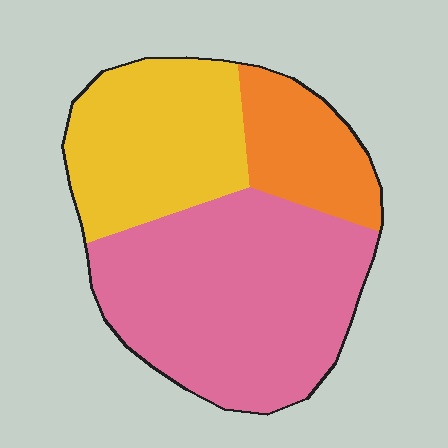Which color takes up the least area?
Orange, at roughly 15%.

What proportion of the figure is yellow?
Yellow takes up between a sixth and a third of the figure.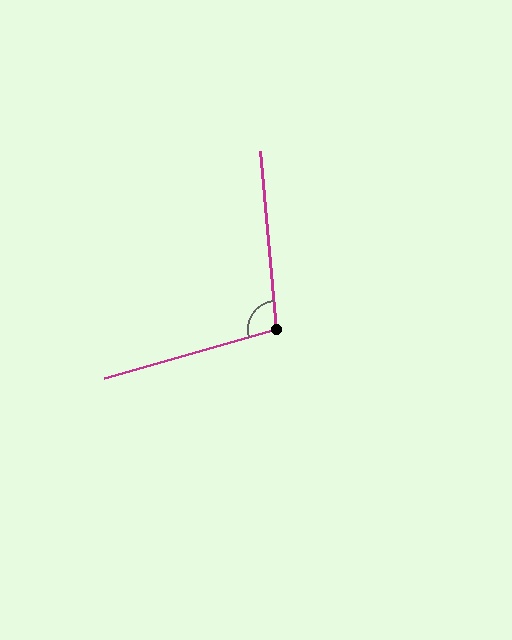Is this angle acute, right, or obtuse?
It is obtuse.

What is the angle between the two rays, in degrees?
Approximately 101 degrees.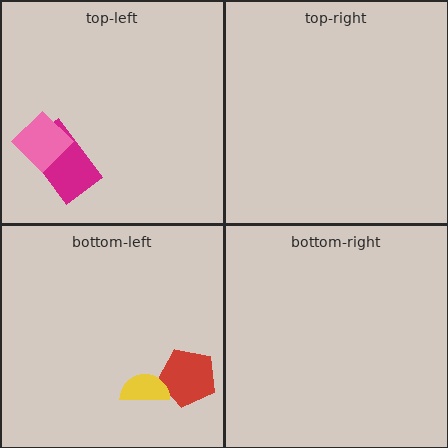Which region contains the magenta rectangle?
The top-left region.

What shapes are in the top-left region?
The magenta rectangle, the pink diamond.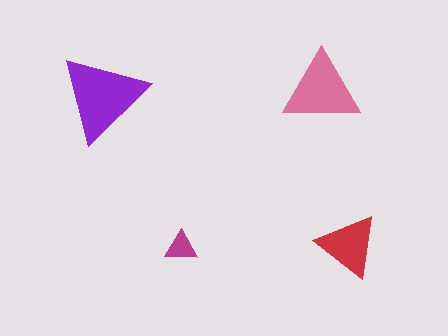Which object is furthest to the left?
The purple triangle is leftmost.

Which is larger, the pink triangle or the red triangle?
The pink one.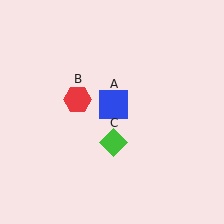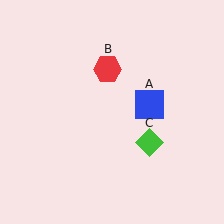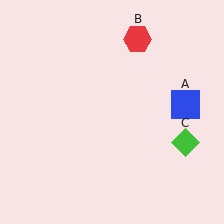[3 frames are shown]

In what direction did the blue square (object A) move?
The blue square (object A) moved right.